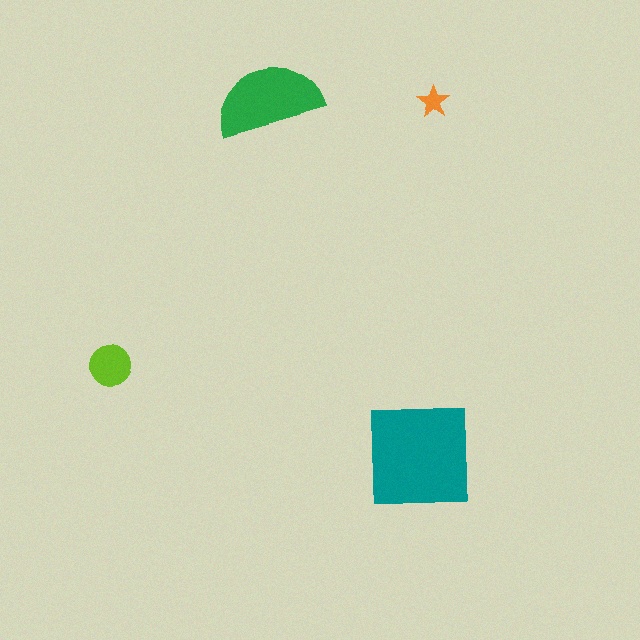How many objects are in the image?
There are 4 objects in the image.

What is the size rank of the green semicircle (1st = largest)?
2nd.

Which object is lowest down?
The teal square is bottommost.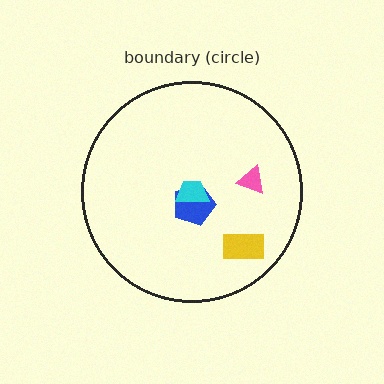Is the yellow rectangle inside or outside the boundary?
Inside.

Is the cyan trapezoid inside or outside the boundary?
Inside.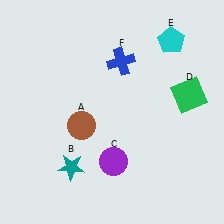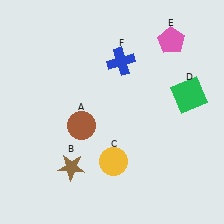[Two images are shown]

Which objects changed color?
B changed from teal to brown. C changed from purple to yellow. E changed from cyan to pink.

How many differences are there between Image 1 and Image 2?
There are 3 differences between the two images.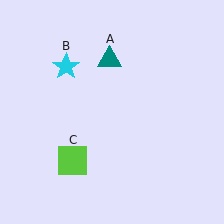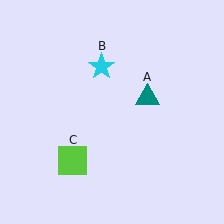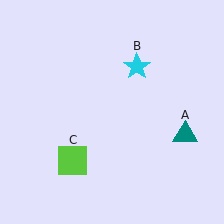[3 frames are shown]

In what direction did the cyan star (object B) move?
The cyan star (object B) moved right.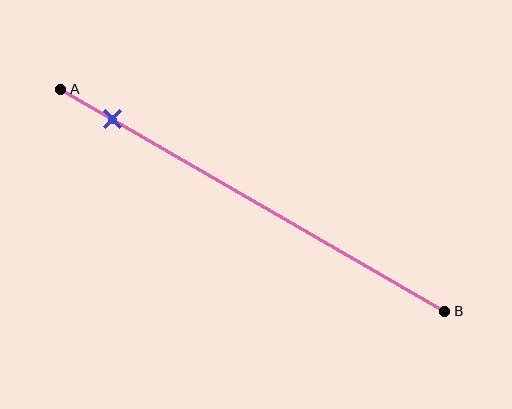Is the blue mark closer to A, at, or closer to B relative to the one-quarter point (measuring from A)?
The blue mark is closer to point A than the one-quarter point of segment AB.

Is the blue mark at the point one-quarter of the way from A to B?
No, the mark is at about 15% from A, not at the 25% one-quarter point.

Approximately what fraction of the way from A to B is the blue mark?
The blue mark is approximately 15% of the way from A to B.